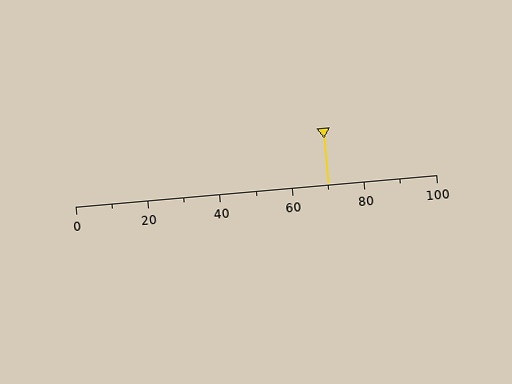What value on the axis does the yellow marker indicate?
The marker indicates approximately 70.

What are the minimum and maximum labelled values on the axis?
The axis runs from 0 to 100.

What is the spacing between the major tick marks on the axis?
The major ticks are spaced 20 apart.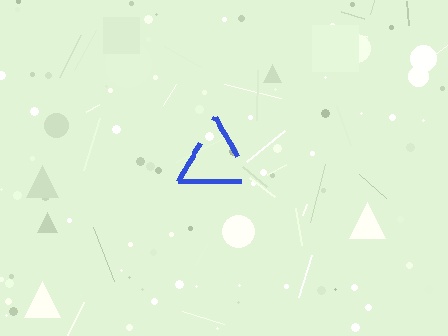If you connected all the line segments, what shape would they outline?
They would outline a triangle.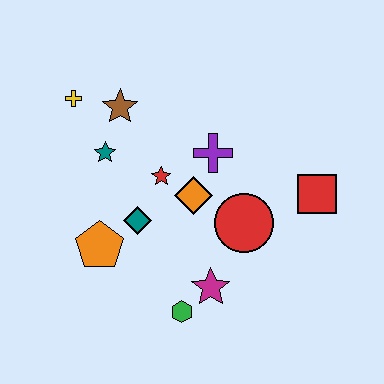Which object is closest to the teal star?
The brown star is closest to the teal star.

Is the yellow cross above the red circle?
Yes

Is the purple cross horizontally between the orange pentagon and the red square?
Yes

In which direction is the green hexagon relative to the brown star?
The green hexagon is below the brown star.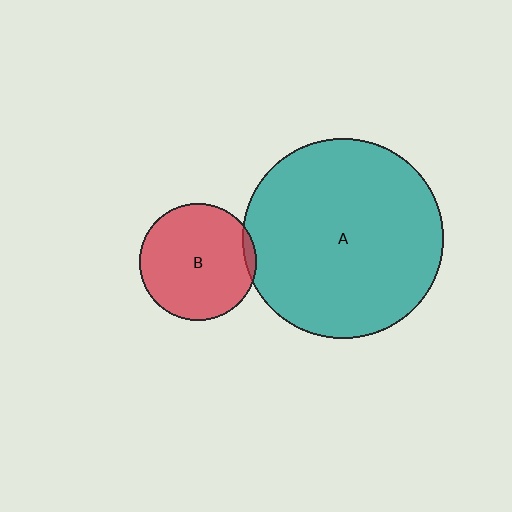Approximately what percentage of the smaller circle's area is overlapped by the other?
Approximately 5%.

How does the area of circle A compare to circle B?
Approximately 2.9 times.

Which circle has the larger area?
Circle A (teal).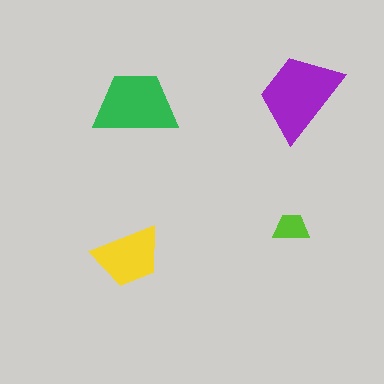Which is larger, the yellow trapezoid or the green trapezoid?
The green one.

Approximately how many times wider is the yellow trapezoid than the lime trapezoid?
About 2 times wider.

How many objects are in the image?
There are 4 objects in the image.